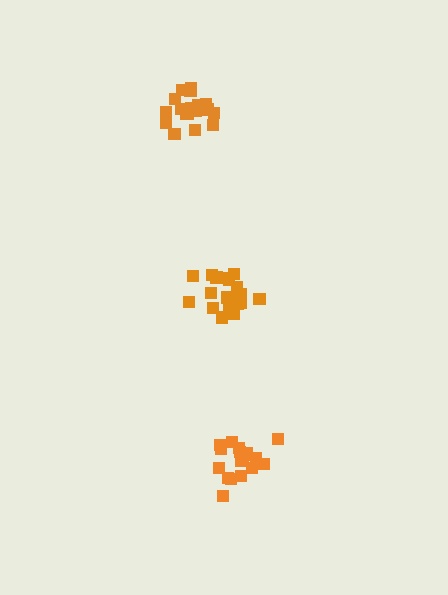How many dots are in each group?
Group 1: 21 dots, Group 2: 18 dots, Group 3: 19 dots (58 total).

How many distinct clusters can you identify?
There are 3 distinct clusters.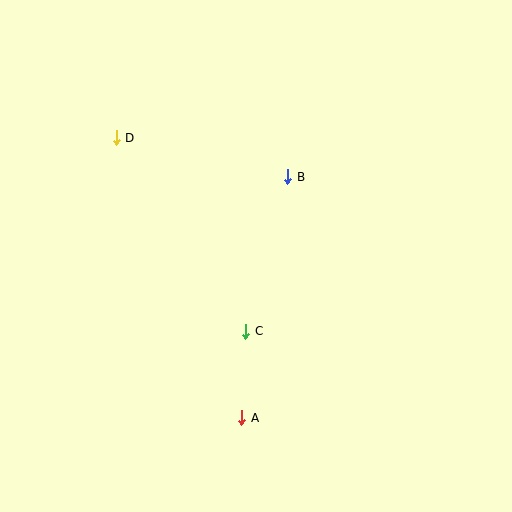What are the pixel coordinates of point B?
Point B is at (288, 177).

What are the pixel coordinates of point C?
Point C is at (246, 331).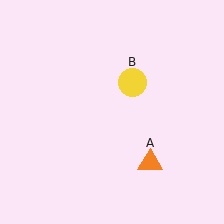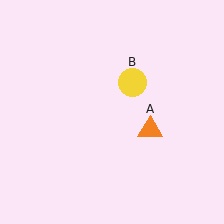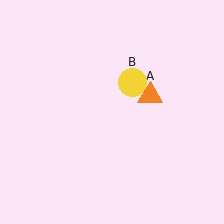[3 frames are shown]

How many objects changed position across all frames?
1 object changed position: orange triangle (object A).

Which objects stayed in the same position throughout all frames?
Yellow circle (object B) remained stationary.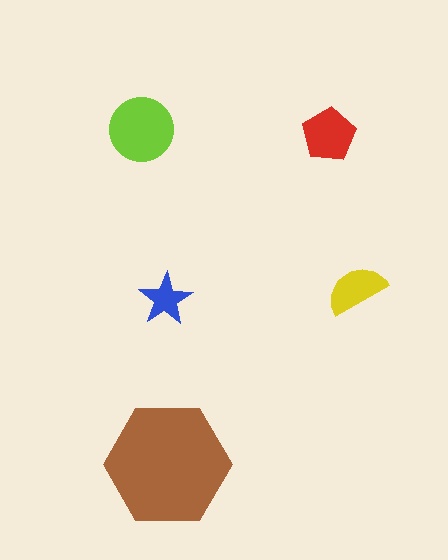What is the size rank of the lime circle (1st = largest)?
2nd.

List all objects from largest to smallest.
The brown hexagon, the lime circle, the red pentagon, the yellow semicircle, the blue star.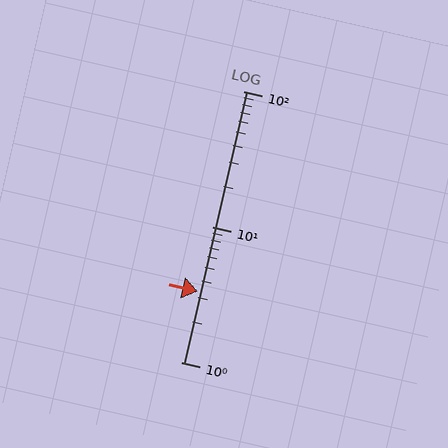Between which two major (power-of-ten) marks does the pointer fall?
The pointer is between 1 and 10.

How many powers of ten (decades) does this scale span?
The scale spans 2 decades, from 1 to 100.